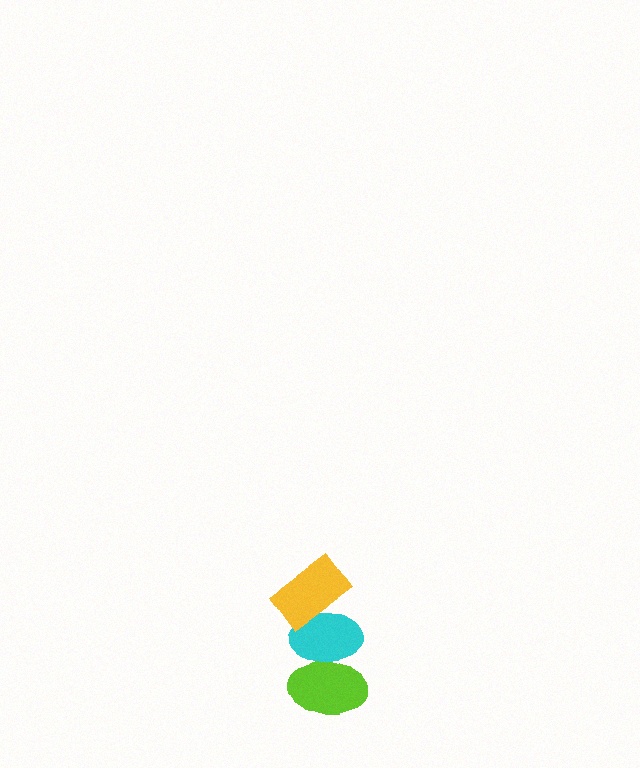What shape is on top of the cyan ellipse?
The yellow rectangle is on top of the cyan ellipse.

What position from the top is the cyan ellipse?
The cyan ellipse is 2nd from the top.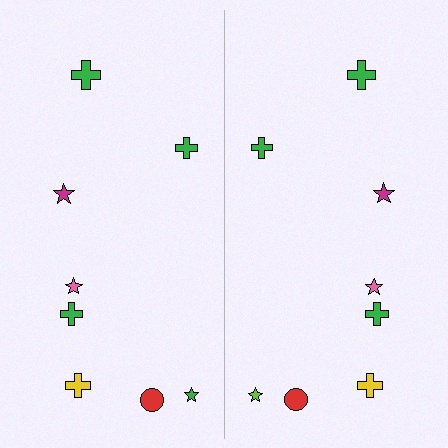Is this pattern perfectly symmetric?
No, the pattern is not perfectly symmetric. The lime star on the right side breaks the symmetry — its mirror counterpart is green.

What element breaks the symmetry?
The lime star on the right side breaks the symmetry — its mirror counterpart is green.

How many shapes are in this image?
There are 16 shapes in this image.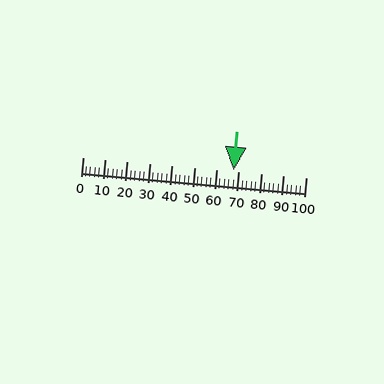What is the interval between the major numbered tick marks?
The major tick marks are spaced 10 units apart.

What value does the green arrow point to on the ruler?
The green arrow points to approximately 68.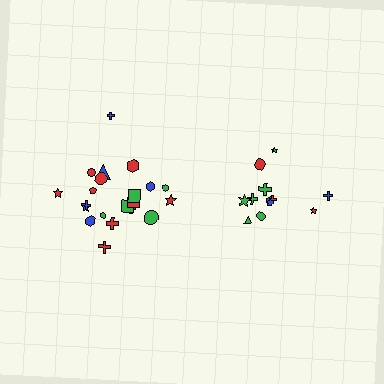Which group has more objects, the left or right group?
The left group.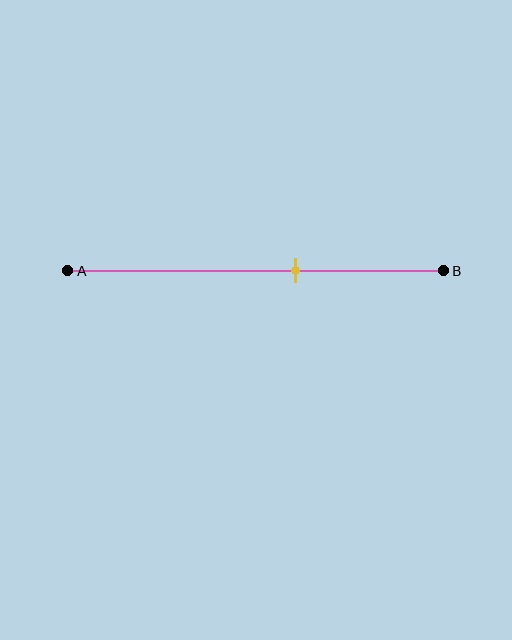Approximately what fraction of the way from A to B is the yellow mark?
The yellow mark is approximately 60% of the way from A to B.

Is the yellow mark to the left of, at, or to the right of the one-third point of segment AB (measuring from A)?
The yellow mark is to the right of the one-third point of segment AB.